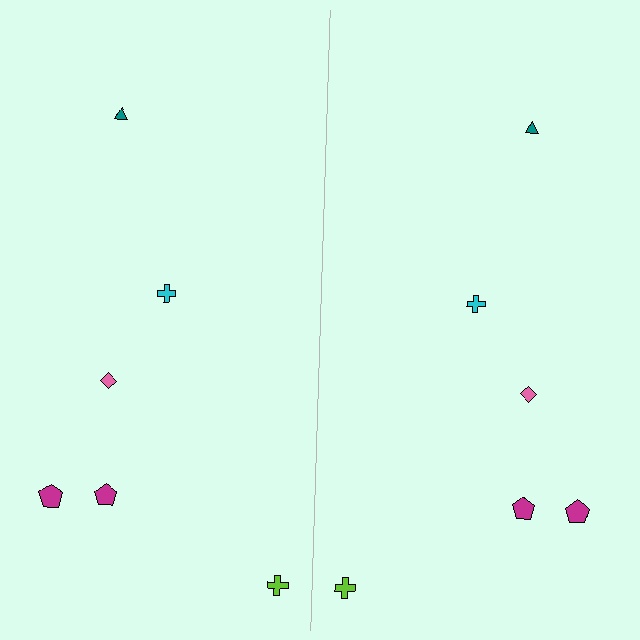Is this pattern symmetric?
Yes, this pattern has bilateral (reflection) symmetry.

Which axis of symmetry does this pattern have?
The pattern has a vertical axis of symmetry running through the center of the image.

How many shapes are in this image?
There are 12 shapes in this image.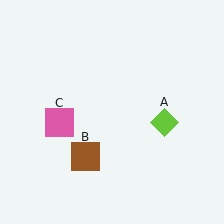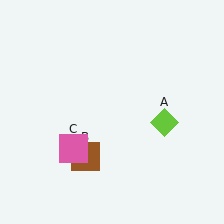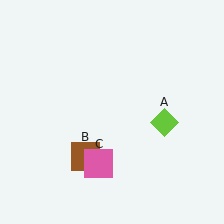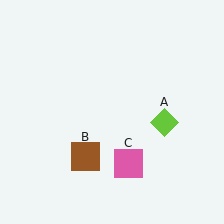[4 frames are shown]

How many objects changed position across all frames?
1 object changed position: pink square (object C).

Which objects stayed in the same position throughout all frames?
Lime diamond (object A) and brown square (object B) remained stationary.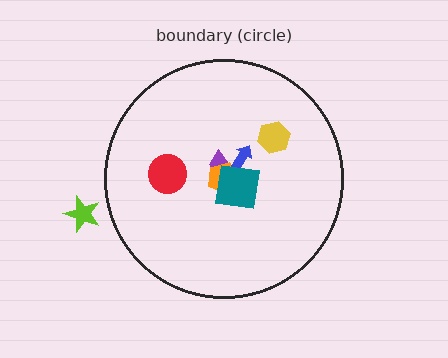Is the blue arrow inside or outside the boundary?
Inside.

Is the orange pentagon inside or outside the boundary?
Inside.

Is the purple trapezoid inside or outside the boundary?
Inside.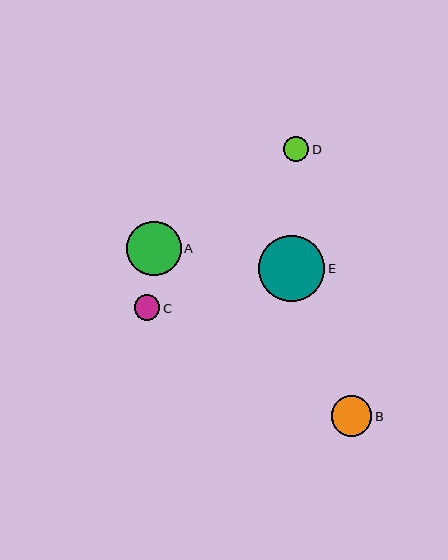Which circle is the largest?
Circle E is the largest with a size of approximately 67 pixels.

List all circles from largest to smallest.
From largest to smallest: E, A, B, C, D.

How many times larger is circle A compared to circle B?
Circle A is approximately 1.3 times the size of circle B.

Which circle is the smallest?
Circle D is the smallest with a size of approximately 25 pixels.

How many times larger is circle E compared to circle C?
Circle E is approximately 2.6 times the size of circle C.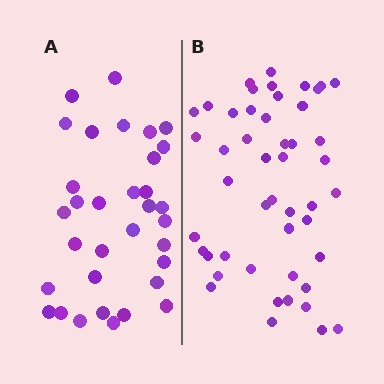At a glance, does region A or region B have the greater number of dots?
Region B (the right region) has more dots.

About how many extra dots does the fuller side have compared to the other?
Region B has approximately 15 more dots than region A.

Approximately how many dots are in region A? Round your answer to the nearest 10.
About 30 dots. (The exact count is 33, which rounds to 30.)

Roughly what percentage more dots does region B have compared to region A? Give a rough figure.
About 45% more.